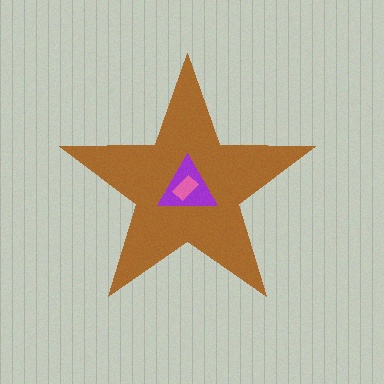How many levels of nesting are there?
3.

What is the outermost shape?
The brown star.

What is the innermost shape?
The pink rectangle.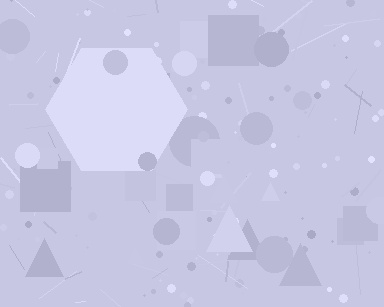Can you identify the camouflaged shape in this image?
The camouflaged shape is a hexagon.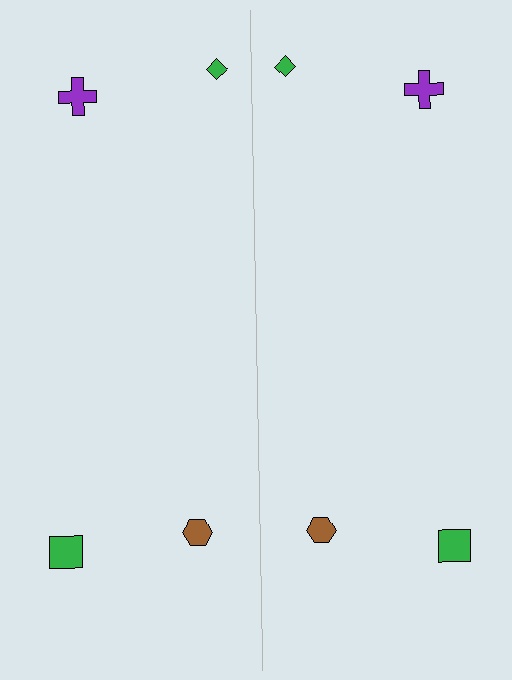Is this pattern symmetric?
Yes, this pattern has bilateral (reflection) symmetry.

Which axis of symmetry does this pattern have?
The pattern has a vertical axis of symmetry running through the center of the image.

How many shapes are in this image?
There are 8 shapes in this image.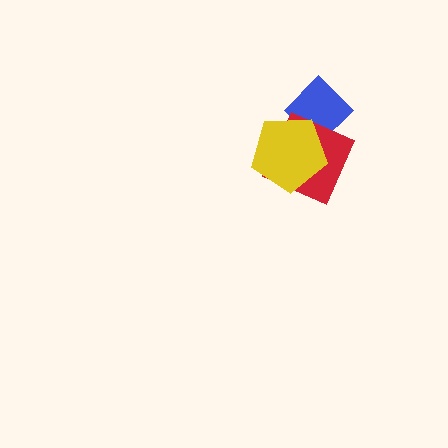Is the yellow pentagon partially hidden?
No, no other shape covers it.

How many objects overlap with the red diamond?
2 objects overlap with the red diamond.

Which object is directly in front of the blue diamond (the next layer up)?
The red diamond is directly in front of the blue diamond.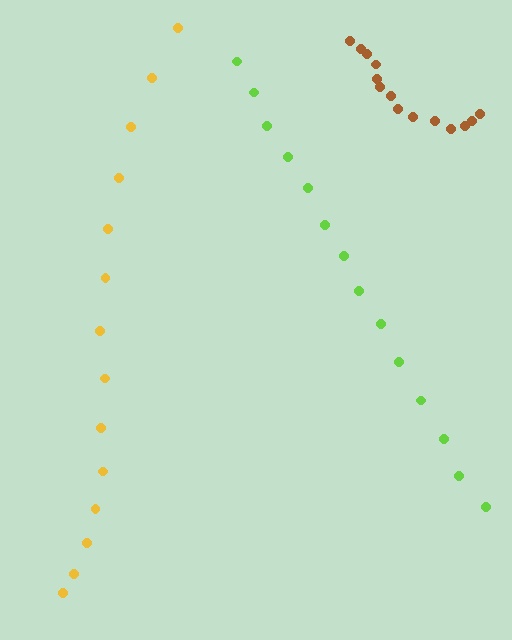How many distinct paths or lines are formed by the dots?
There are 3 distinct paths.